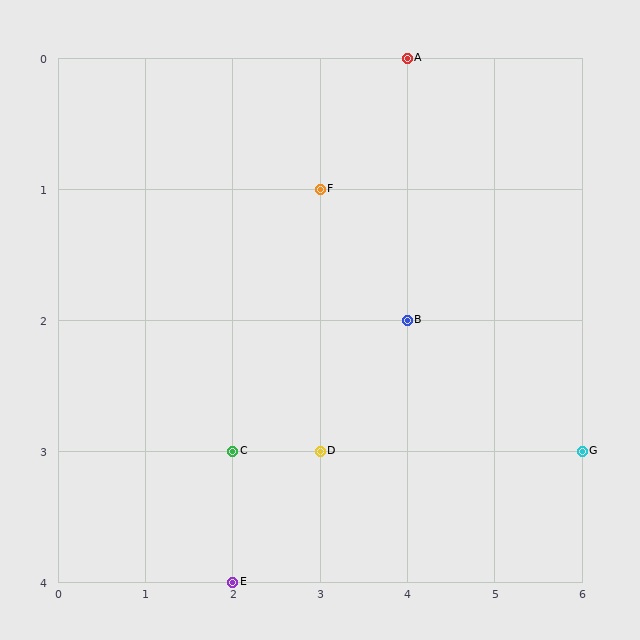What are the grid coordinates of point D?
Point D is at grid coordinates (3, 3).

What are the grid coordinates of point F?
Point F is at grid coordinates (3, 1).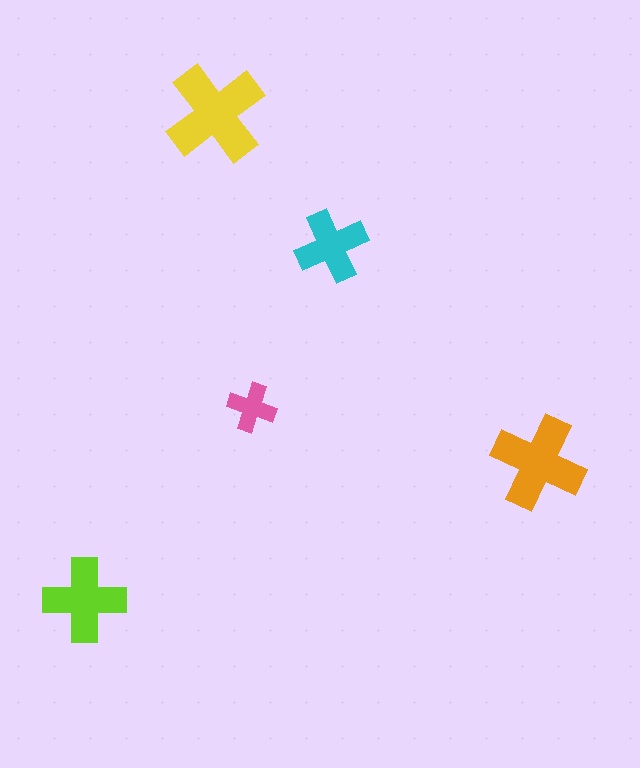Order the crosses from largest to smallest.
the yellow one, the orange one, the lime one, the cyan one, the pink one.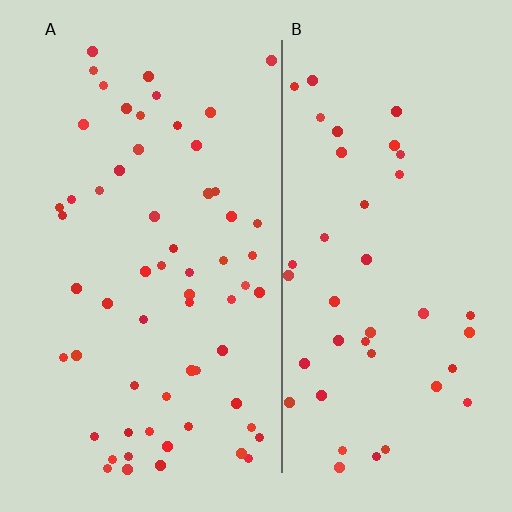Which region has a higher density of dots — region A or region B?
A (the left).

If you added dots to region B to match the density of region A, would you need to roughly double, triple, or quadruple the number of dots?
Approximately double.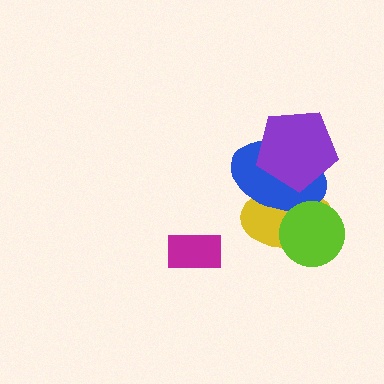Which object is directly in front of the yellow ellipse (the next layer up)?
The blue ellipse is directly in front of the yellow ellipse.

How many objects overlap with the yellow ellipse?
3 objects overlap with the yellow ellipse.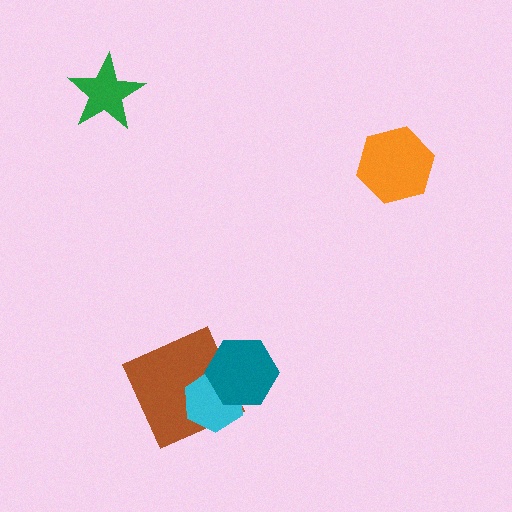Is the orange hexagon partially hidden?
No, no other shape covers it.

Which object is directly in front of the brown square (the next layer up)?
The cyan hexagon is directly in front of the brown square.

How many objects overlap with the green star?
0 objects overlap with the green star.